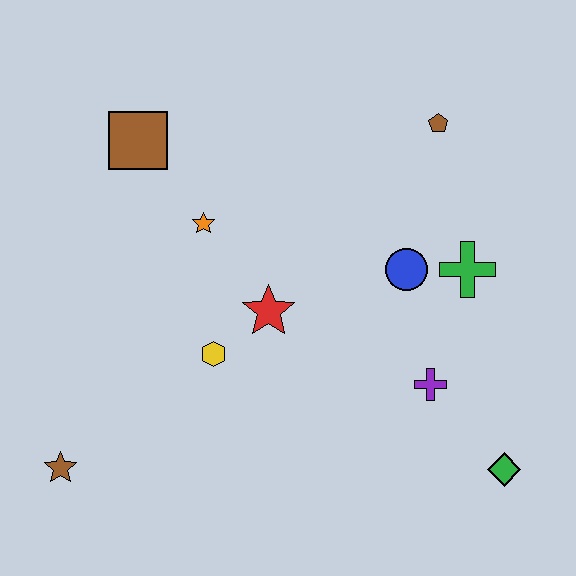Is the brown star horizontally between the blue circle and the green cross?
No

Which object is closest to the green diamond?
The purple cross is closest to the green diamond.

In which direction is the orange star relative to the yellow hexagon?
The orange star is above the yellow hexagon.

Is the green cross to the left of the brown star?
No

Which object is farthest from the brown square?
The green diamond is farthest from the brown square.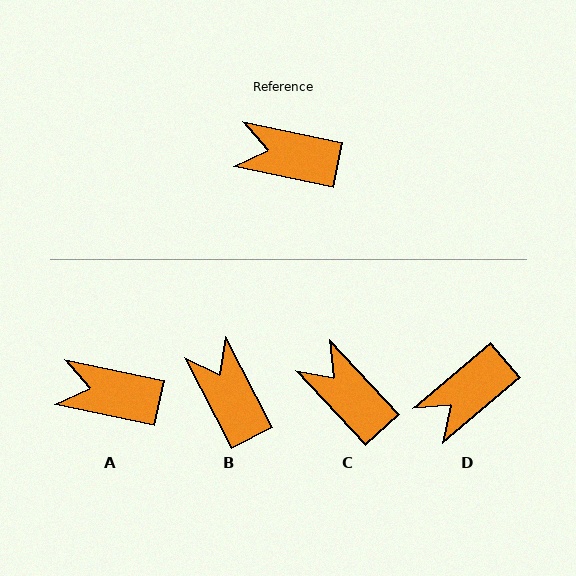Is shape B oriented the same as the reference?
No, it is off by about 51 degrees.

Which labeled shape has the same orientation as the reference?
A.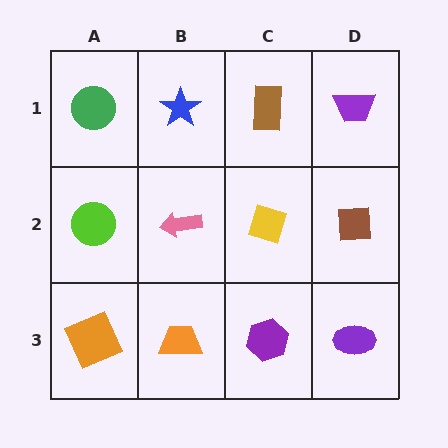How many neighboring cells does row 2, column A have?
3.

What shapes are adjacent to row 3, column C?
A yellow diamond (row 2, column C), an orange trapezoid (row 3, column B), a purple ellipse (row 3, column D).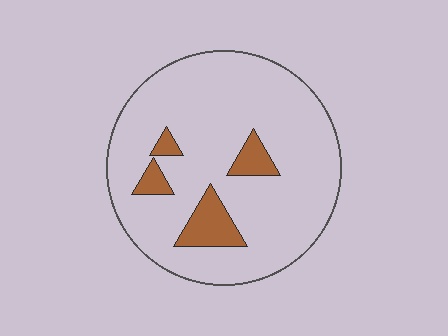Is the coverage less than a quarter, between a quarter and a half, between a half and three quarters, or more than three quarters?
Less than a quarter.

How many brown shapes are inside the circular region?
4.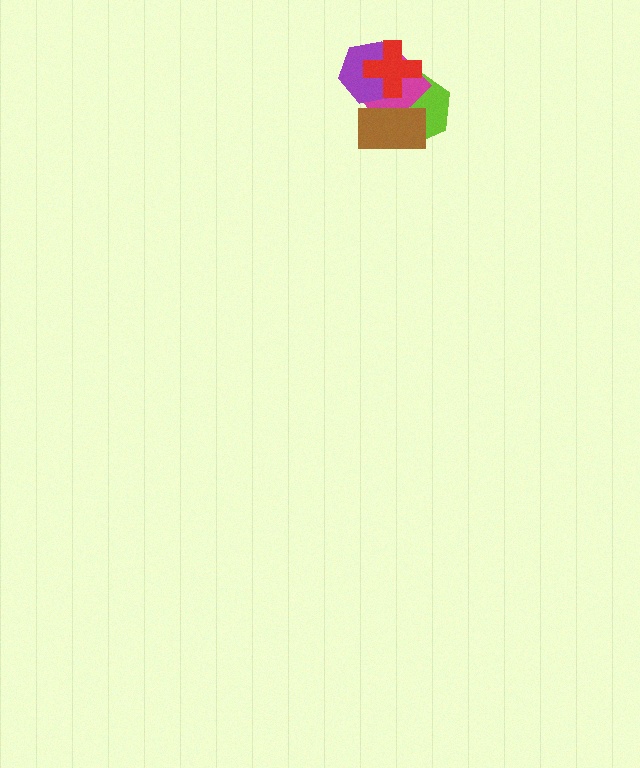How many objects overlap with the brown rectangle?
3 objects overlap with the brown rectangle.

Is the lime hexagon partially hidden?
Yes, it is partially covered by another shape.